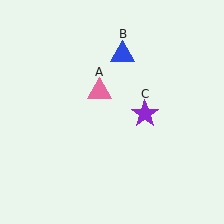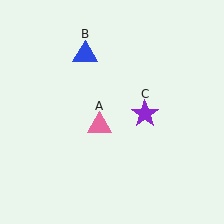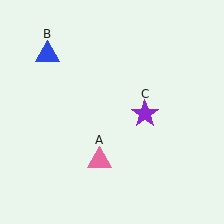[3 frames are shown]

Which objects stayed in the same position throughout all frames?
Purple star (object C) remained stationary.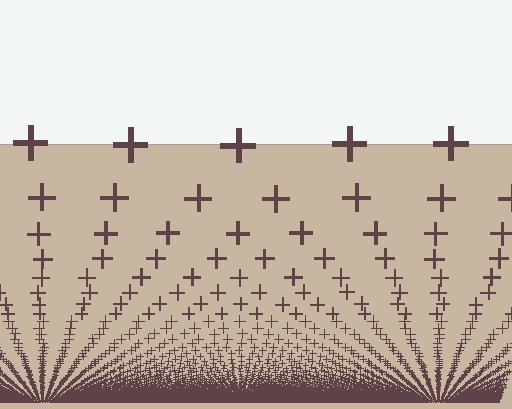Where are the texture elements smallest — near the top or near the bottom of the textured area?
Near the bottom.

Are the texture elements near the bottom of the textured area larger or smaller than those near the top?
Smaller. The gradient is inverted — elements near the bottom are smaller and denser.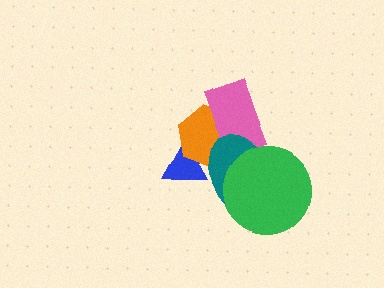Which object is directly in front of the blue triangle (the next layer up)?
The orange hexagon is directly in front of the blue triangle.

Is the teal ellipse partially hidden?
Yes, it is partially covered by another shape.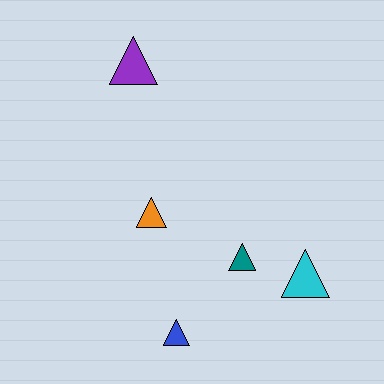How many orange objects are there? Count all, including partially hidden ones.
There is 1 orange object.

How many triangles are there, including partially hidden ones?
There are 5 triangles.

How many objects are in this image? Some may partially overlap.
There are 5 objects.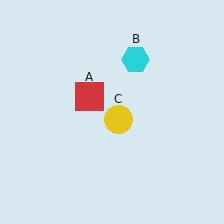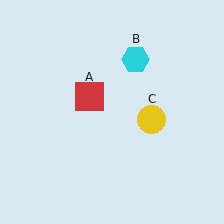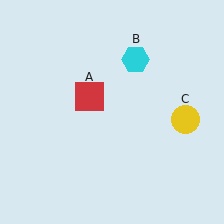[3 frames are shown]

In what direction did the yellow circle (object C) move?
The yellow circle (object C) moved right.